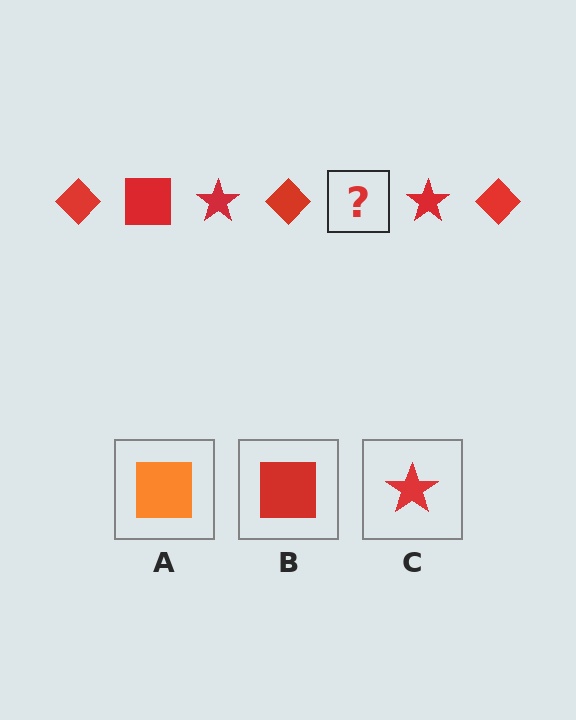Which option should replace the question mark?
Option B.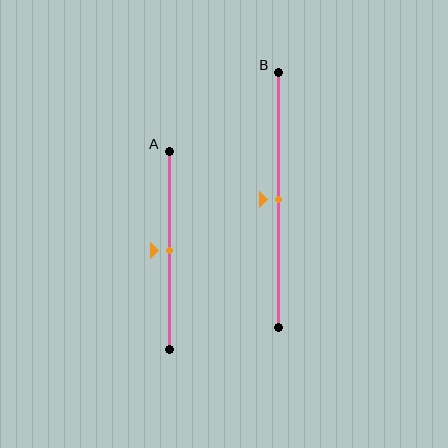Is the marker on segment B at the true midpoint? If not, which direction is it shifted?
Yes, the marker on segment B is at the true midpoint.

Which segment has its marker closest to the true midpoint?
Segment A has its marker closest to the true midpoint.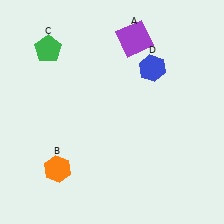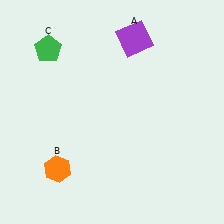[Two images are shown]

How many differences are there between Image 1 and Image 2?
There is 1 difference between the two images.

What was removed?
The blue hexagon (D) was removed in Image 2.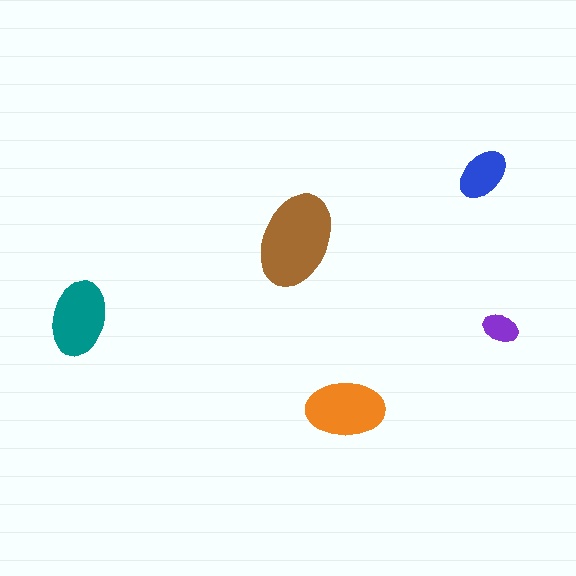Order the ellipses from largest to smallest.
the brown one, the orange one, the teal one, the blue one, the purple one.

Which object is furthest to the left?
The teal ellipse is leftmost.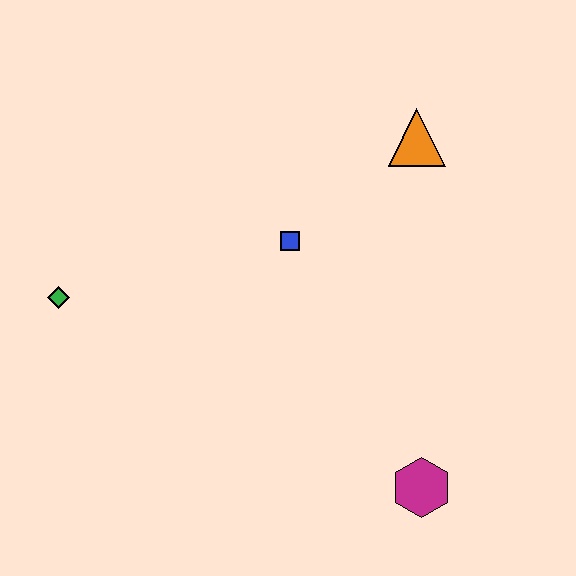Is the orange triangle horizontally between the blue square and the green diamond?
No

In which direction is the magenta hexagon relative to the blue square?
The magenta hexagon is below the blue square.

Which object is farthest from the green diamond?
The magenta hexagon is farthest from the green diamond.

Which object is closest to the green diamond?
The blue square is closest to the green diamond.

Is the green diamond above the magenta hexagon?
Yes